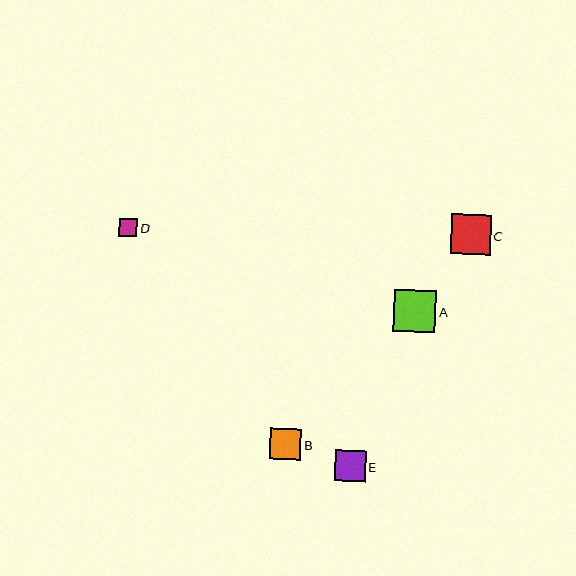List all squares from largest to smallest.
From largest to smallest: A, C, B, E, D.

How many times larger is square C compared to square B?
Square C is approximately 1.3 times the size of square B.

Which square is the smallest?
Square D is the smallest with a size of approximately 18 pixels.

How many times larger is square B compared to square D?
Square B is approximately 1.7 times the size of square D.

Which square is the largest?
Square A is the largest with a size of approximately 42 pixels.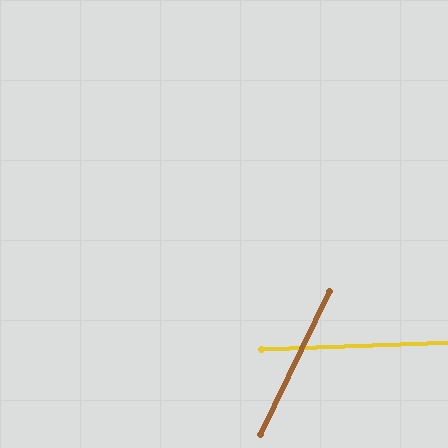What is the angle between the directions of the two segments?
Approximately 62 degrees.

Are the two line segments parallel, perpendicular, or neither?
Neither parallel nor perpendicular — they differ by about 62°.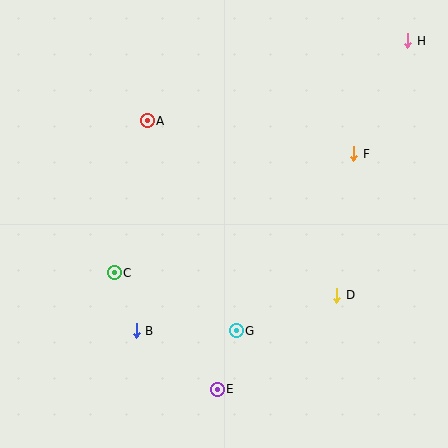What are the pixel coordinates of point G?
Point G is at (236, 331).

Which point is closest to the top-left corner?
Point A is closest to the top-left corner.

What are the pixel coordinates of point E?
Point E is at (217, 389).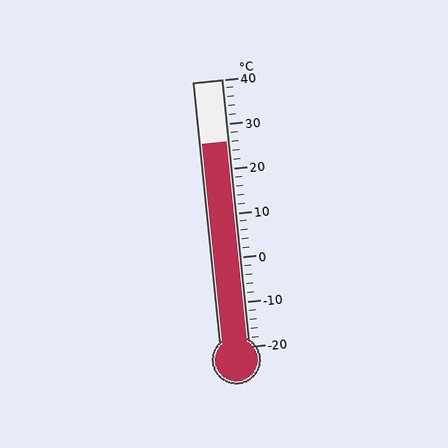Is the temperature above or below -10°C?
The temperature is above -10°C.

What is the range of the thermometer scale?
The thermometer scale ranges from -20°C to 40°C.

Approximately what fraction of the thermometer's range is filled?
The thermometer is filled to approximately 75% of its range.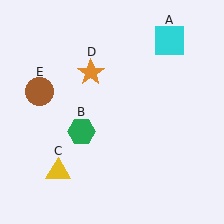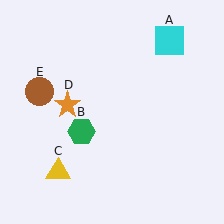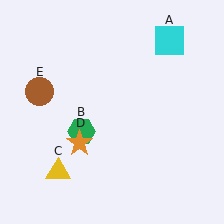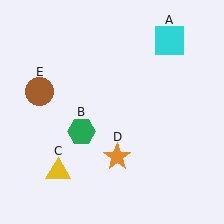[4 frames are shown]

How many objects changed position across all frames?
1 object changed position: orange star (object D).